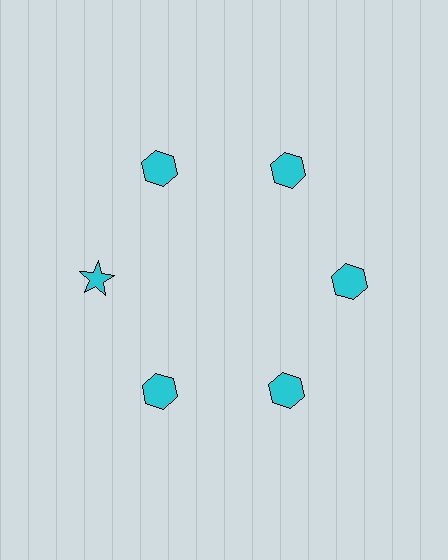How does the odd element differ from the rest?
It has a different shape: star instead of hexagon.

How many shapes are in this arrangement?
There are 6 shapes arranged in a ring pattern.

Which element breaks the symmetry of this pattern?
The cyan star at roughly the 9 o'clock position breaks the symmetry. All other shapes are cyan hexagons.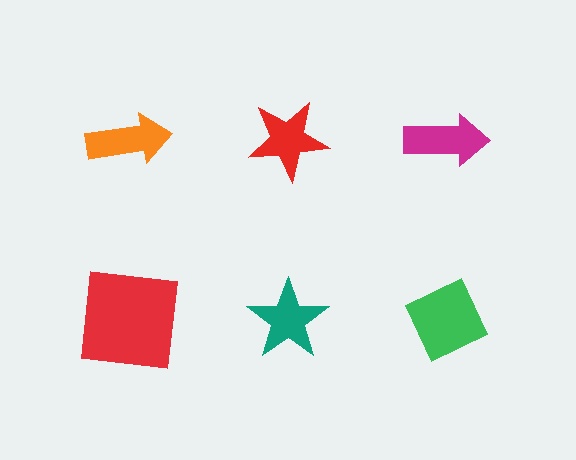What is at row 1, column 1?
An orange arrow.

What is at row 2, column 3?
A green diamond.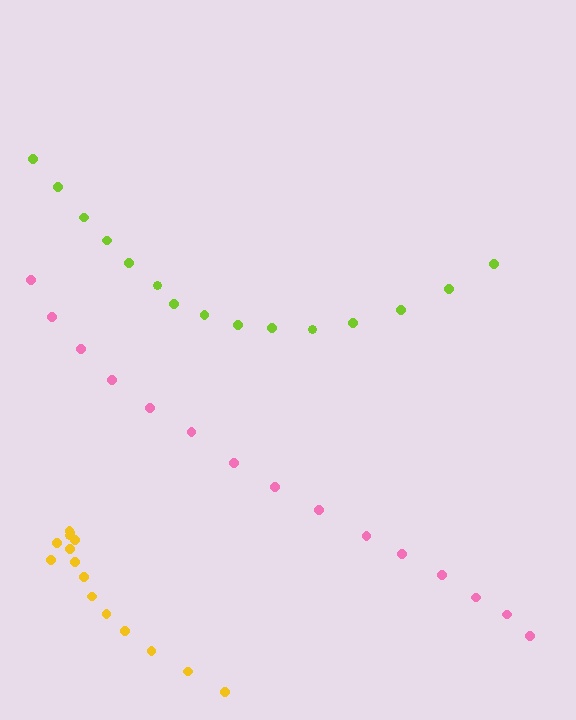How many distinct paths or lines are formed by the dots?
There are 3 distinct paths.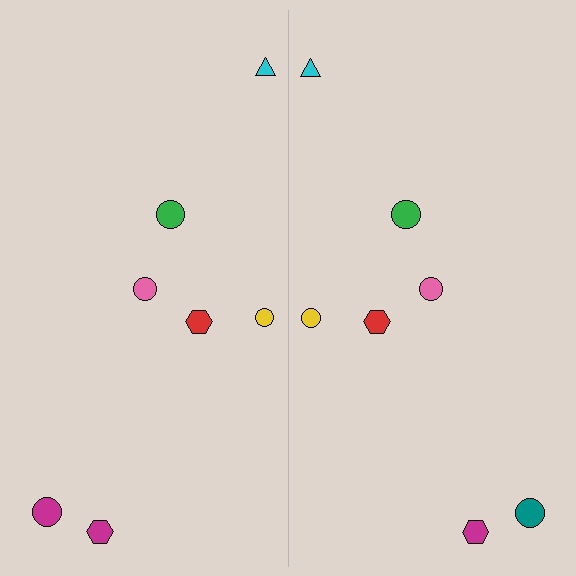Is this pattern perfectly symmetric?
No, the pattern is not perfectly symmetric. The teal circle on the right side breaks the symmetry — its mirror counterpart is magenta.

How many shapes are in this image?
There are 14 shapes in this image.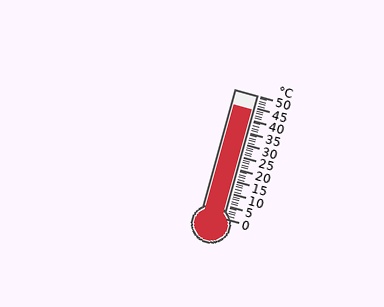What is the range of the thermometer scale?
The thermometer scale ranges from 0°C to 50°C.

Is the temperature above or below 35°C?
The temperature is above 35°C.